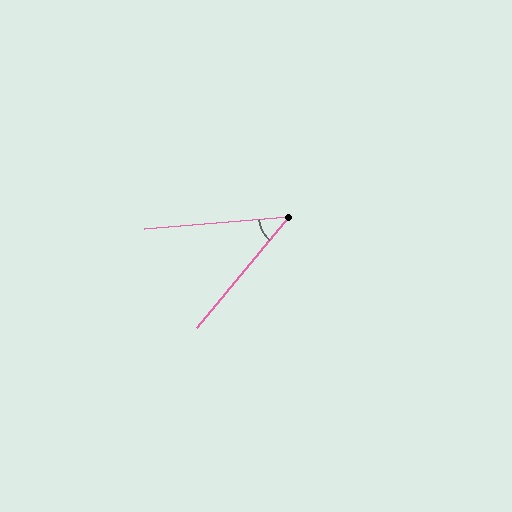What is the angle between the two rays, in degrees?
Approximately 45 degrees.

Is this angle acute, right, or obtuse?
It is acute.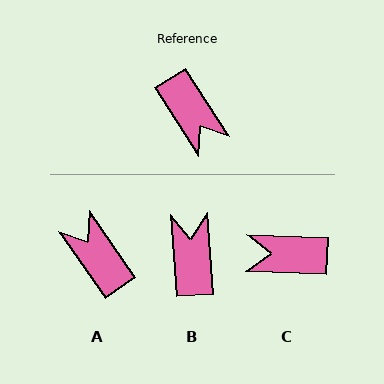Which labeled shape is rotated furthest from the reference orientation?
A, about 178 degrees away.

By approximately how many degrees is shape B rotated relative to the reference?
Approximately 151 degrees counter-clockwise.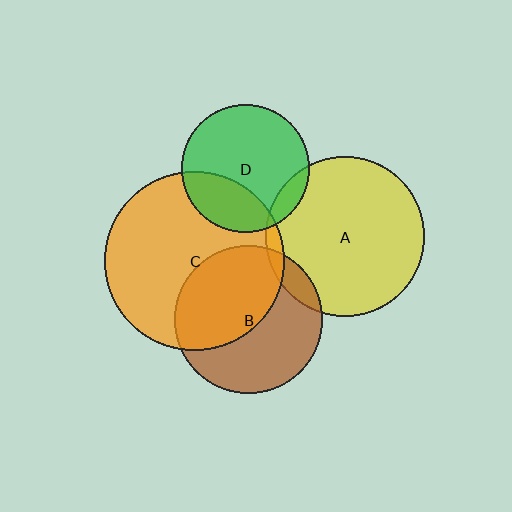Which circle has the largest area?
Circle C (orange).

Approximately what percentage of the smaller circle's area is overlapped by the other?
Approximately 30%.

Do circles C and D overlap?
Yes.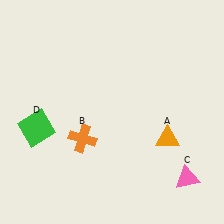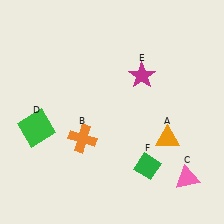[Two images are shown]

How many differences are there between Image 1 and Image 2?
There are 2 differences between the two images.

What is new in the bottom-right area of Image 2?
A green diamond (F) was added in the bottom-right area of Image 2.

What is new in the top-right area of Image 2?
A magenta star (E) was added in the top-right area of Image 2.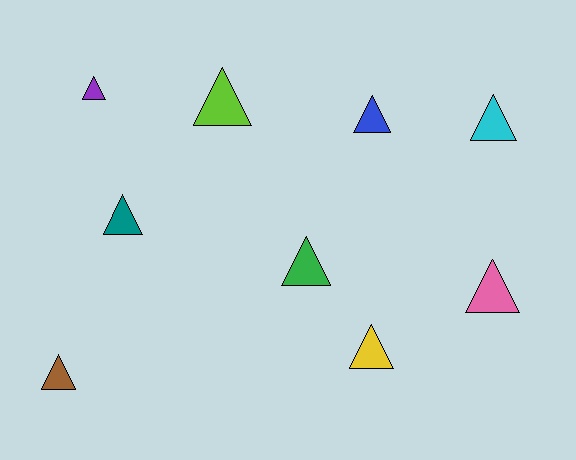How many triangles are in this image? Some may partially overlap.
There are 9 triangles.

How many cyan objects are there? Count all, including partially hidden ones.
There is 1 cyan object.